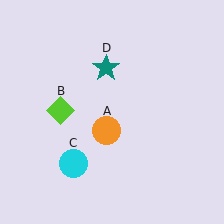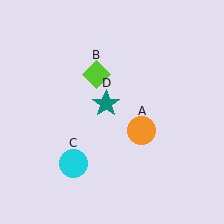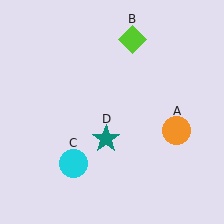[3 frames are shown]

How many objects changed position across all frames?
3 objects changed position: orange circle (object A), lime diamond (object B), teal star (object D).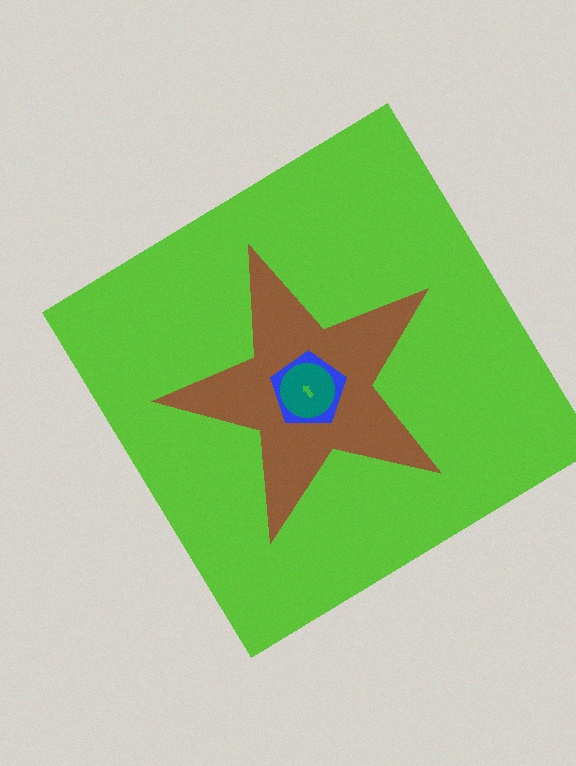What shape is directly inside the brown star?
The blue pentagon.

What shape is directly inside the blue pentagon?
The teal circle.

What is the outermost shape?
The lime diamond.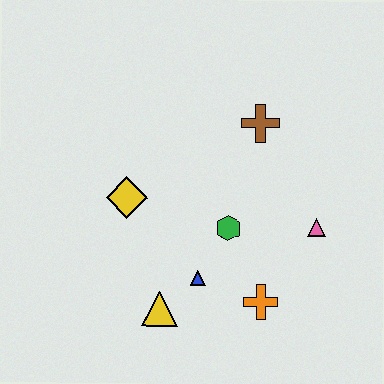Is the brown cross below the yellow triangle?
No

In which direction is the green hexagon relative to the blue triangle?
The green hexagon is above the blue triangle.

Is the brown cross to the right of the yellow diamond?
Yes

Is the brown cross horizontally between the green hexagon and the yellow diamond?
No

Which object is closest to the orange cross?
The blue triangle is closest to the orange cross.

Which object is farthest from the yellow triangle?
The brown cross is farthest from the yellow triangle.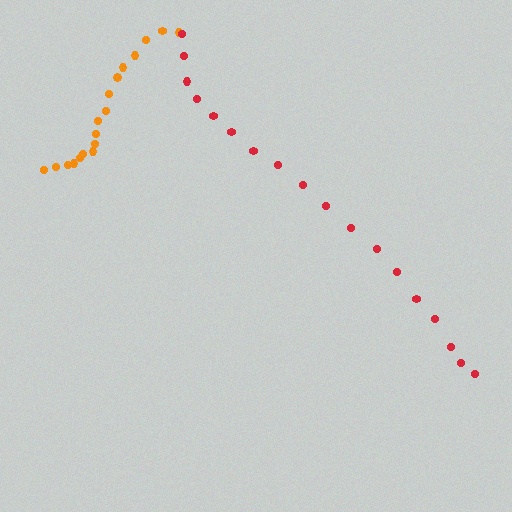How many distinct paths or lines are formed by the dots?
There are 2 distinct paths.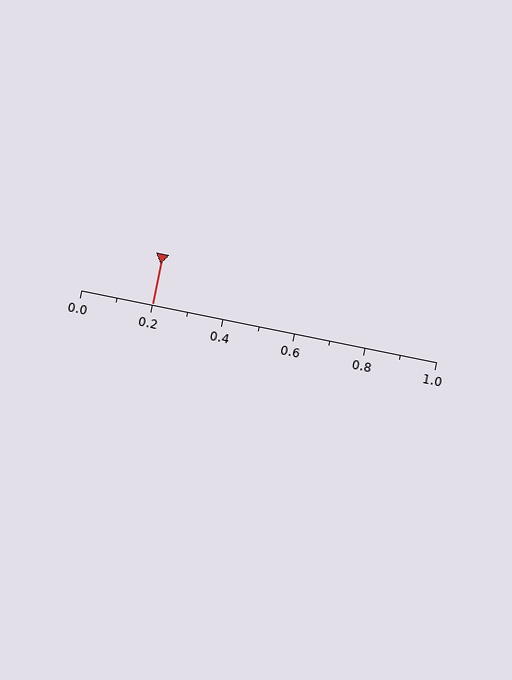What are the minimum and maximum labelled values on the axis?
The axis runs from 0.0 to 1.0.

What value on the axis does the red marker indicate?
The marker indicates approximately 0.2.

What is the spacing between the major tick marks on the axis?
The major ticks are spaced 0.2 apart.